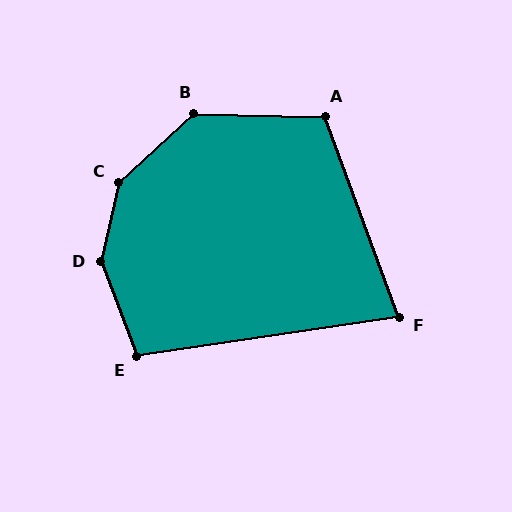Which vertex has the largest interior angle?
C, at approximately 146 degrees.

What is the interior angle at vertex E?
Approximately 103 degrees (obtuse).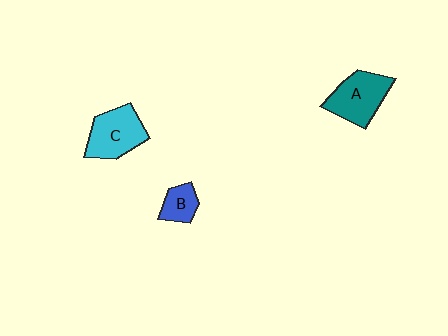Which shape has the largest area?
Shape C (cyan).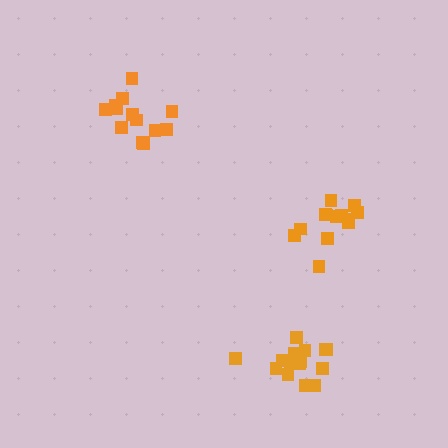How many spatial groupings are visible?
There are 3 spatial groupings.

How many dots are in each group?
Group 1: 13 dots, Group 2: 13 dots, Group 3: 15 dots (41 total).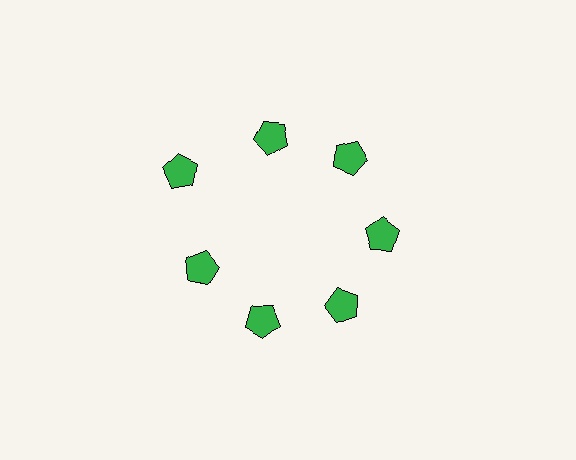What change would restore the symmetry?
The symmetry would be restored by moving it inward, back onto the ring so that all 7 pentagons sit at equal angles and equal distance from the center.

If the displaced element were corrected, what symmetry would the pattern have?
It would have 7-fold rotational symmetry — the pattern would map onto itself every 51 degrees.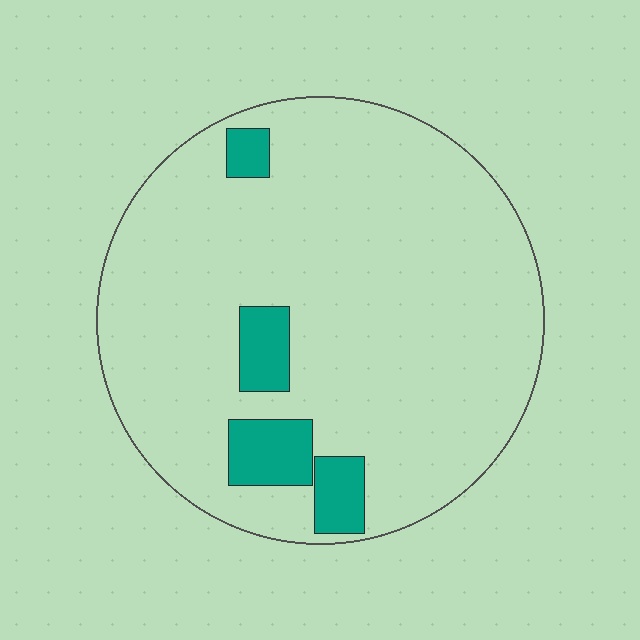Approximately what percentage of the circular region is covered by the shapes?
Approximately 10%.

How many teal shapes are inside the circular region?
4.